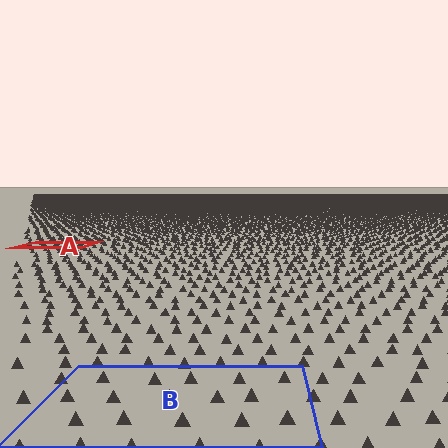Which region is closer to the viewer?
Region B is closer. The texture elements there are larger and more spread out.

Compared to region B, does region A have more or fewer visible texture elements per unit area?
Region A has more texture elements per unit area — they are packed more densely because it is farther away.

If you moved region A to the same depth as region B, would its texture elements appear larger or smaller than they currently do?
They would appear larger. At a closer depth, the same texture elements are projected at a bigger on-screen size.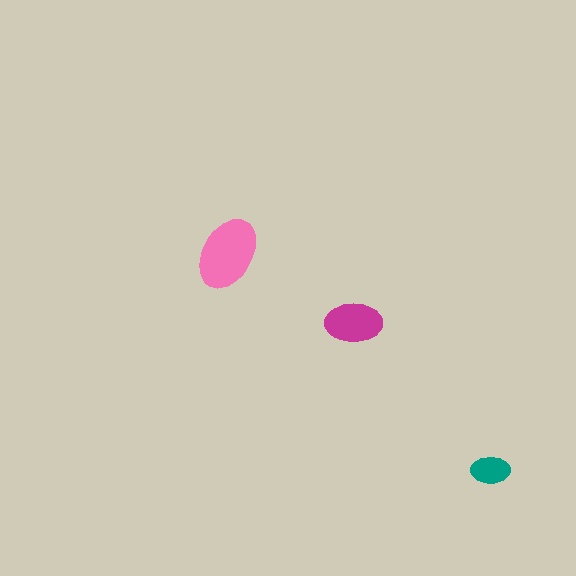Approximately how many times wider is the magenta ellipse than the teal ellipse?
About 1.5 times wider.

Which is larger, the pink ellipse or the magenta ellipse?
The pink one.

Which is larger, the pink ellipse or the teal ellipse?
The pink one.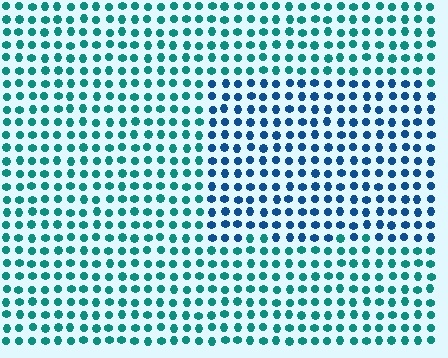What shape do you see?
I see a rectangle.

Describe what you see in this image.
The image is filled with small teal elements in a uniform arrangement. A rectangle-shaped region is visible where the elements are tinted to a slightly different hue, forming a subtle color boundary.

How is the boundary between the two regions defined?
The boundary is defined purely by a slight shift in hue (about 39 degrees). Spacing, size, and orientation are identical on both sides.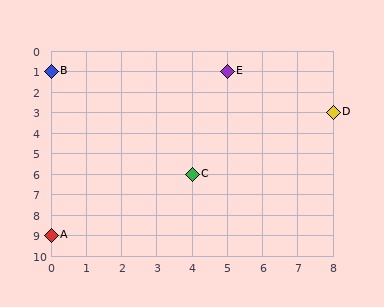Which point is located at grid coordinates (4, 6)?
Point C is at (4, 6).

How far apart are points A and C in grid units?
Points A and C are 4 columns and 3 rows apart (about 5.0 grid units diagonally).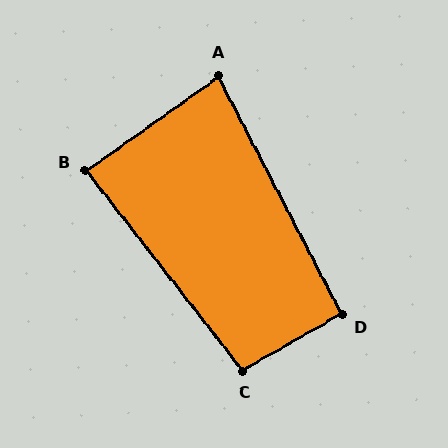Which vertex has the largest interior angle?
C, at approximately 98 degrees.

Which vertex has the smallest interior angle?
A, at approximately 82 degrees.